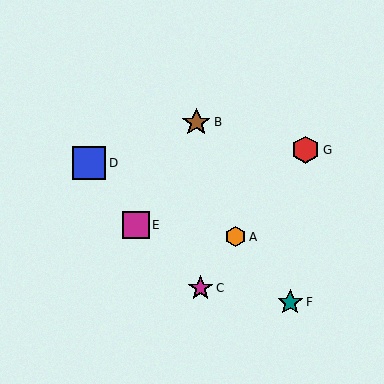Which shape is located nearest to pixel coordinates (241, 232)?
The orange hexagon (labeled A) at (235, 237) is nearest to that location.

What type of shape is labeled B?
Shape B is a brown star.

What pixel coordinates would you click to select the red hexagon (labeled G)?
Click at (306, 150) to select the red hexagon G.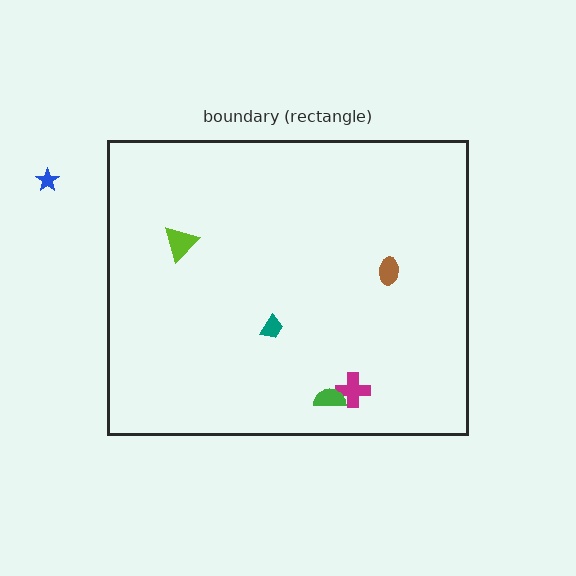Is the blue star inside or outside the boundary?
Outside.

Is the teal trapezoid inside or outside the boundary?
Inside.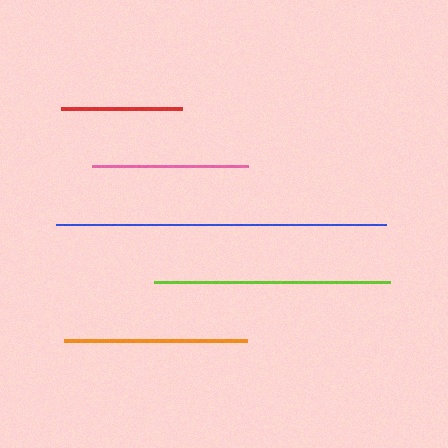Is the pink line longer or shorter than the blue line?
The blue line is longer than the pink line.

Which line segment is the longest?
The blue line is the longest at approximately 330 pixels.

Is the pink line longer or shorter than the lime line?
The lime line is longer than the pink line.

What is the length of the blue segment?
The blue segment is approximately 330 pixels long.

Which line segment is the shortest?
The red line is the shortest at approximately 121 pixels.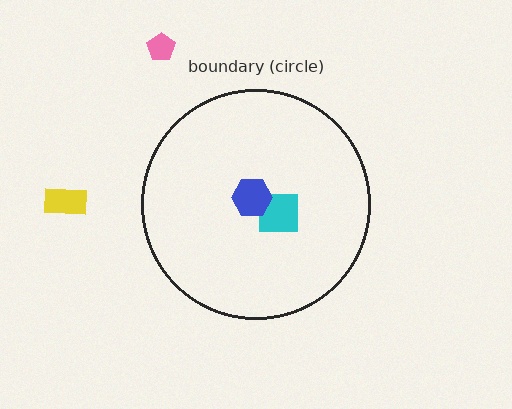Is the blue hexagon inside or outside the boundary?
Inside.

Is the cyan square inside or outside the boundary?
Inside.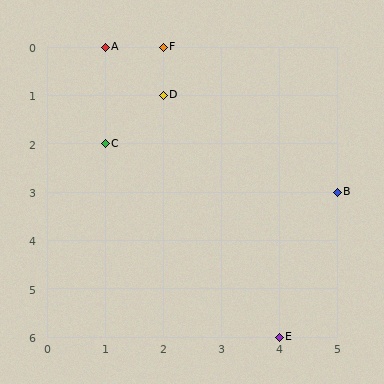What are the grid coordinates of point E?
Point E is at grid coordinates (4, 6).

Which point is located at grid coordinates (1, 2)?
Point C is at (1, 2).